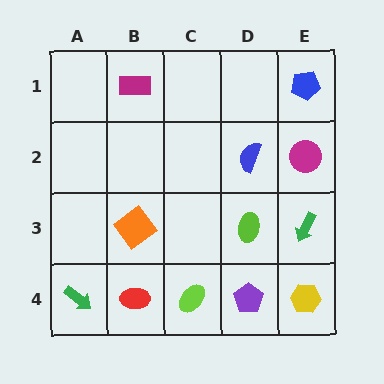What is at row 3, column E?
A green arrow.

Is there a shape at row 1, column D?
No, that cell is empty.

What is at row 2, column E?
A magenta circle.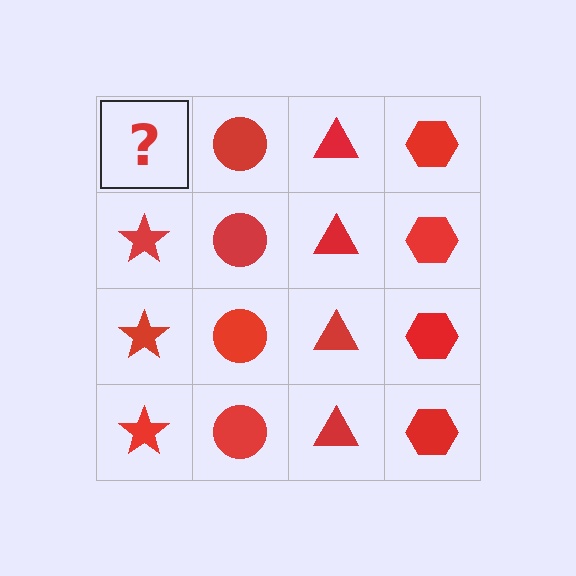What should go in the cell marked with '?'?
The missing cell should contain a red star.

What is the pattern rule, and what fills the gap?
The rule is that each column has a consistent shape. The gap should be filled with a red star.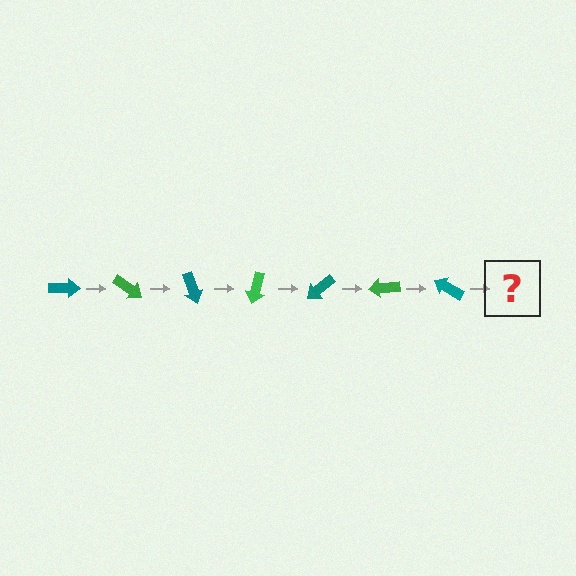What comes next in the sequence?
The next element should be a green arrow, rotated 245 degrees from the start.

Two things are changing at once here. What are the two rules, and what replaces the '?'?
The two rules are that it rotates 35 degrees each step and the color cycles through teal and green. The '?' should be a green arrow, rotated 245 degrees from the start.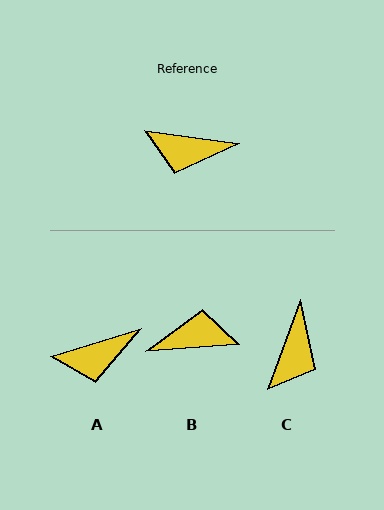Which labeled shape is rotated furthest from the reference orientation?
B, about 168 degrees away.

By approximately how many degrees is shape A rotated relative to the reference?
Approximately 25 degrees counter-clockwise.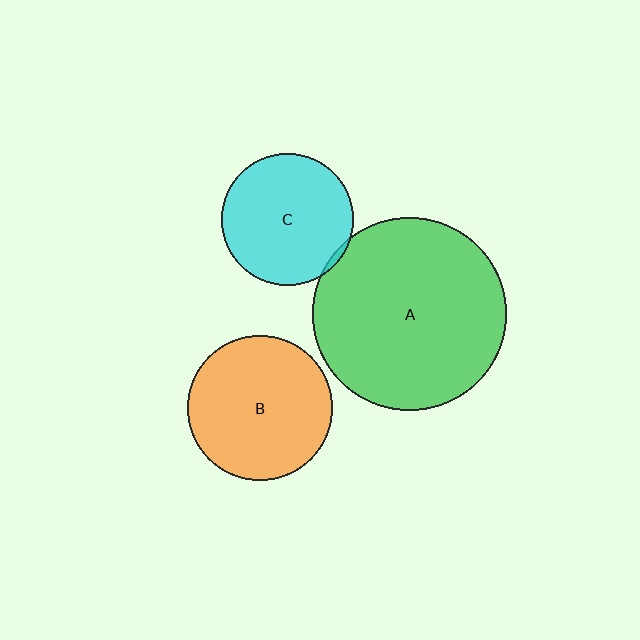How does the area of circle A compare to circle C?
Approximately 2.1 times.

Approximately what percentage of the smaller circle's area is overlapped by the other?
Approximately 5%.